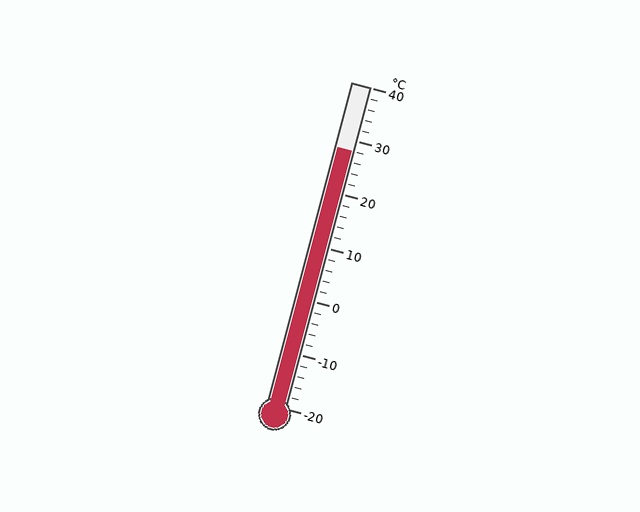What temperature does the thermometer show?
The thermometer shows approximately 28°C.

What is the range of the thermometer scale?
The thermometer scale ranges from -20°C to 40°C.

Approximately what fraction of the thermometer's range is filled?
The thermometer is filled to approximately 80% of its range.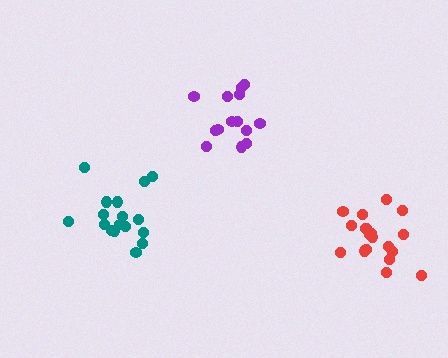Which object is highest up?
The purple cluster is topmost.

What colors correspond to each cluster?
The clusters are colored: teal, red, purple.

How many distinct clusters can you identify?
There are 3 distinct clusters.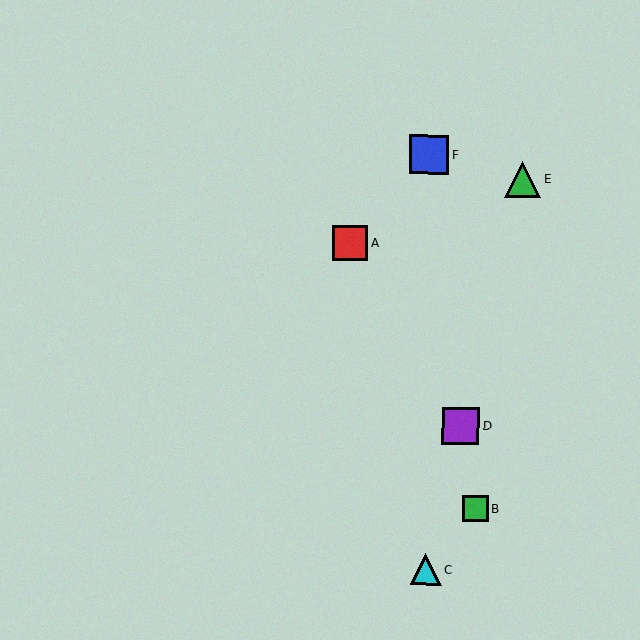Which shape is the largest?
The blue square (labeled F) is the largest.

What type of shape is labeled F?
Shape F is a blue square.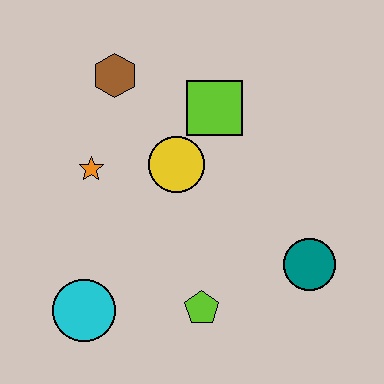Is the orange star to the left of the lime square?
Yes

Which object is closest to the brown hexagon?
The orange star is closest to the brown hexagon.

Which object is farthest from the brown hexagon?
The teal circle is farthest from the brown hexagon.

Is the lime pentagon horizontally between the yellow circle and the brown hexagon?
No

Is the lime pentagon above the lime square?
No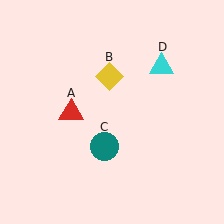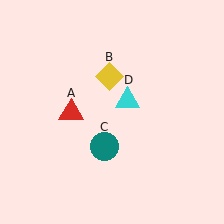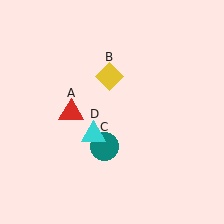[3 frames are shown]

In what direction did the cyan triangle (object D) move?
The cyan triangle (object D) moved down and to the left.